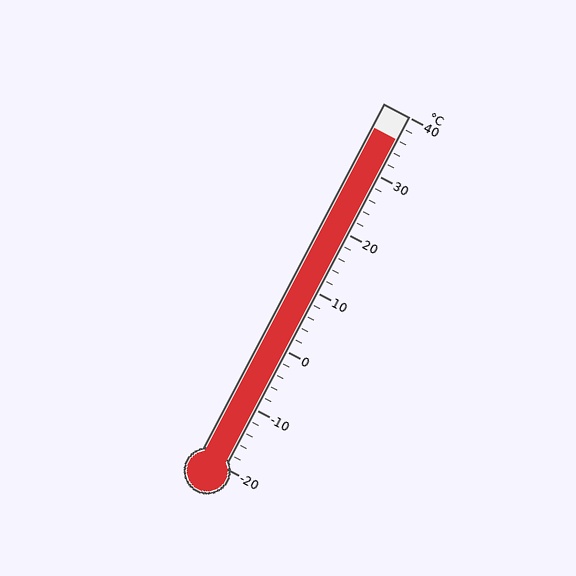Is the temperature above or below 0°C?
The temperature is above 0°C.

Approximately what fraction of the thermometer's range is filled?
The thermometer is filled to approximately 95% of its range.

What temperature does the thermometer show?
The thermometer shows approximately 36°C.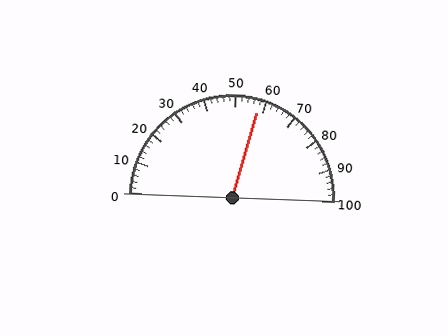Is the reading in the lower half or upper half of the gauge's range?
The reading is in the upper half of the range (0 to 100).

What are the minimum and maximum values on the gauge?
The gauge ranges from 0 to 100.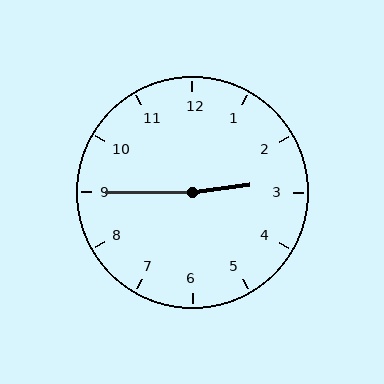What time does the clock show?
2:45.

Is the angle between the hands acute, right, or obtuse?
It is obtuse.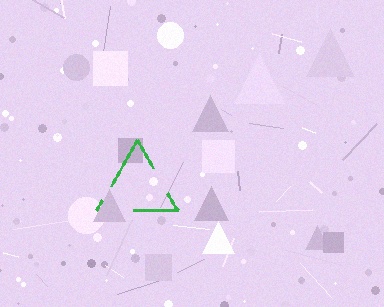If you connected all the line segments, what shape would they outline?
They would outline a triangle.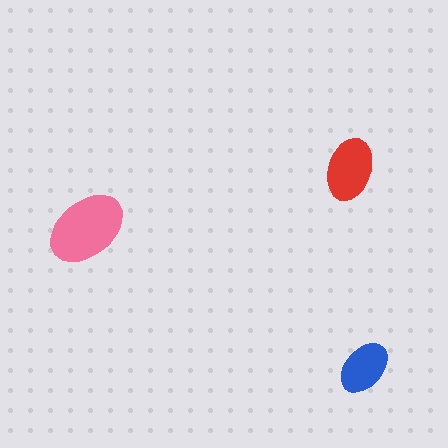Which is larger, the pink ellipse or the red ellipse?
The pink one.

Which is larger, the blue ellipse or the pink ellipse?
The pink one.